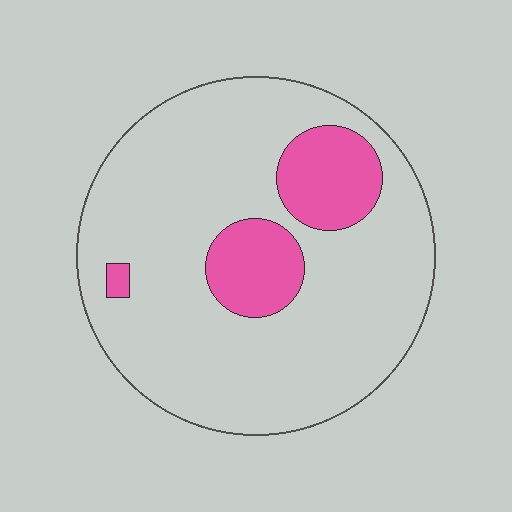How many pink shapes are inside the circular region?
3.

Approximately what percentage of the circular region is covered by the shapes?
Approximately 15%.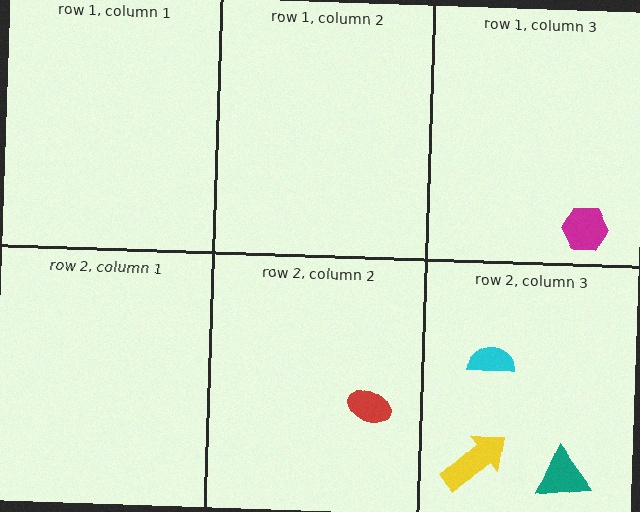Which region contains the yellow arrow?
The row 2, column 3 region.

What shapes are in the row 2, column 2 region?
The red ellipse.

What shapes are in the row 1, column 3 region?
The magenta hexagon.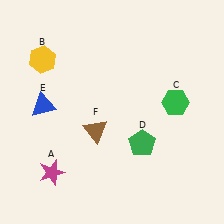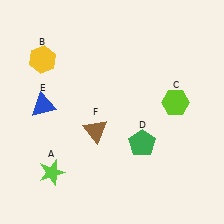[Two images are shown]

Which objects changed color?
A changed from magenta to lime. C changed from green to lime.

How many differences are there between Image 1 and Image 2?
There are 2 differences between the two images.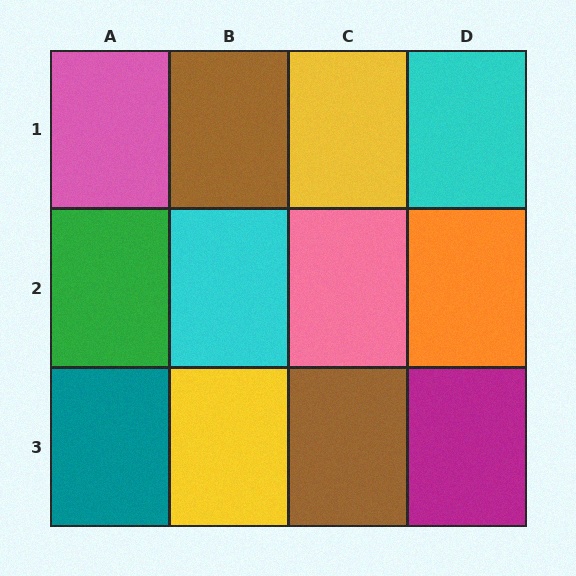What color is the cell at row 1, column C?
Yellow.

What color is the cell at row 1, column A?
Pink.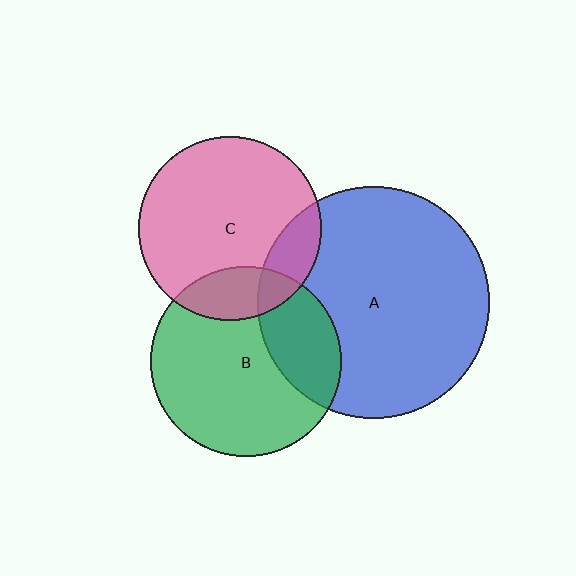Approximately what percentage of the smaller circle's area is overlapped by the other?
Approximately 25%.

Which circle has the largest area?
Circle A (blue).